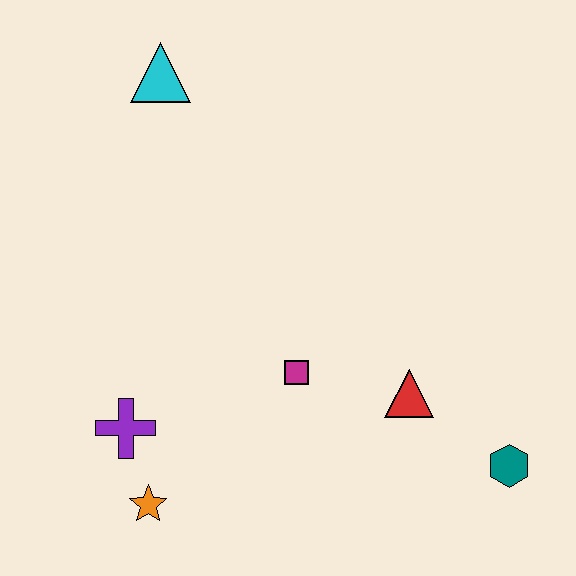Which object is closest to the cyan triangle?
The magenta square is closest to the cyan triangle.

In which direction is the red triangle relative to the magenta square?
The red triangle is to the right of the magenta square.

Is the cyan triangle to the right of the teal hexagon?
No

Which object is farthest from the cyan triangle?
The teal hexagon is farthest from the cyan triangle.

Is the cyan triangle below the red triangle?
No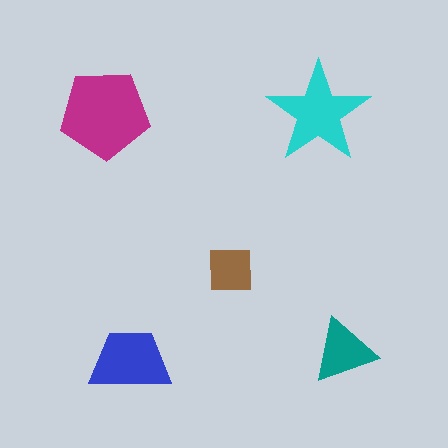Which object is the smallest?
The brown square.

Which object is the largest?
The magenta pentagon.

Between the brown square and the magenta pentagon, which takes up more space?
The magenta pentagon.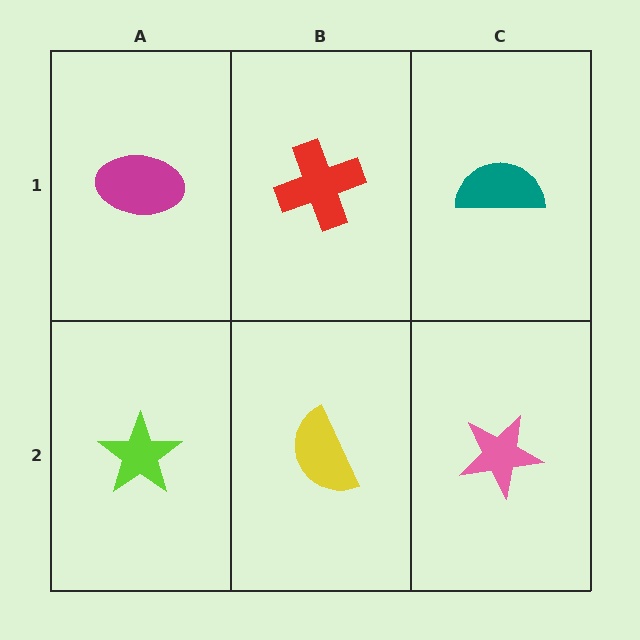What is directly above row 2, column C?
A teal semicircle.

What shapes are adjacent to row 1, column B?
A yellow semicircle (row 2, column B), a magenta ellipse (row 1, column A), a teal semicircle (row 1, column C).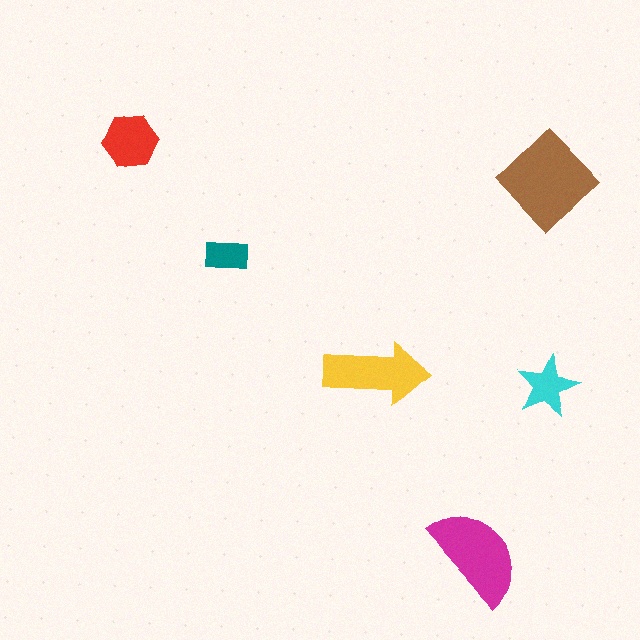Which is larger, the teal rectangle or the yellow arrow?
The yellow arrow.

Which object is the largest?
The brown diamond.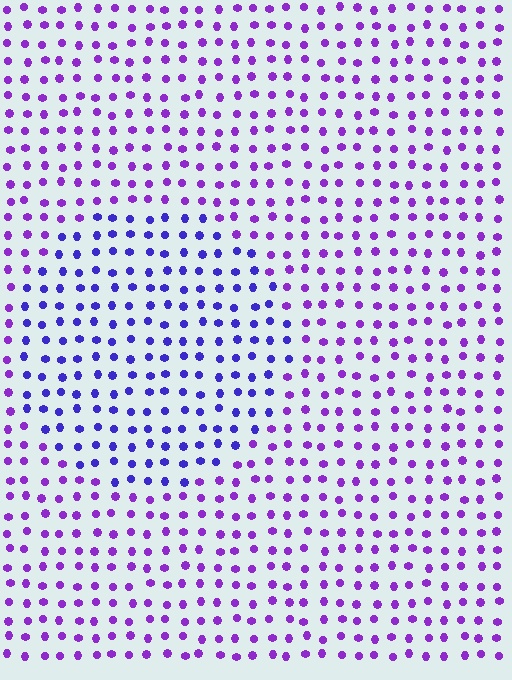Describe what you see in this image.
The image is filled with small purple elements in a uniform arrangement. A circle-shaped region is visible where the elements are tinted to a slightly different hue, forming a subtle color boundary.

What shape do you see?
I see a circle.